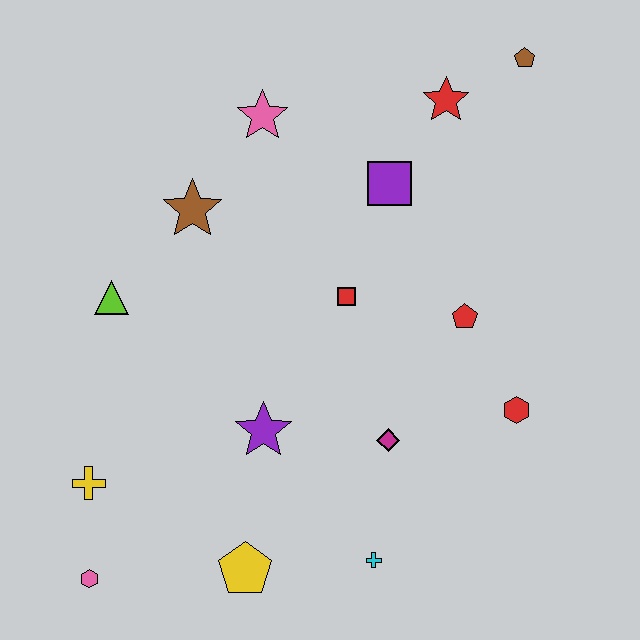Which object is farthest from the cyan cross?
The brown pentagon is farthest from the cyan cross.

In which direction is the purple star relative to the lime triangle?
The purple star is to the right of the lime triangle.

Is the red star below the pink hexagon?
No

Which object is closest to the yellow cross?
The pink hexagon is closest to the yellow cross.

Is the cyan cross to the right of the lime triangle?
Yes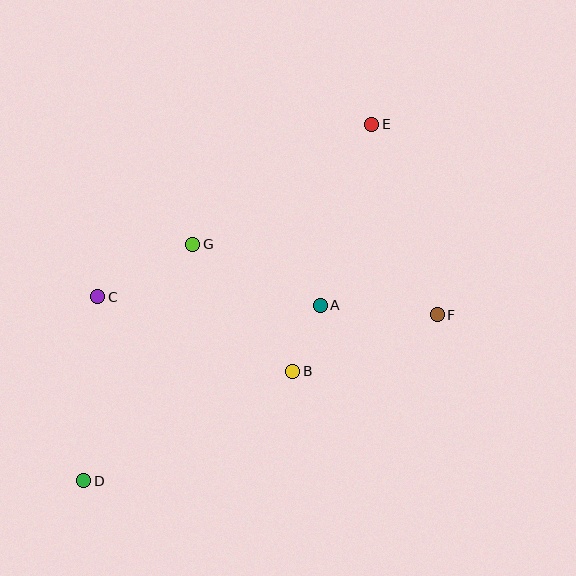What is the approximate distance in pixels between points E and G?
The distance between E and G is approximately 216 pixels.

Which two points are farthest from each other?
Points D and E are farthest from each other.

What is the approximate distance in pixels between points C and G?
The distance between C and G is approximately 108 pixels.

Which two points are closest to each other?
Points A and B are closest to each other.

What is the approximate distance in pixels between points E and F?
The distance between E and F is approximately 201 pixels.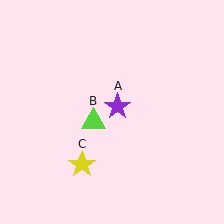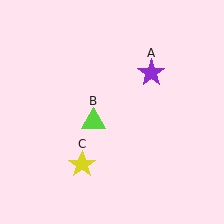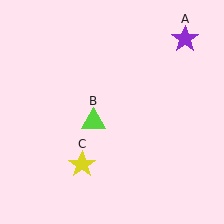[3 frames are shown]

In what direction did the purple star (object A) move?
The purple star (object A) moved up and to the right.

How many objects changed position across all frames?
1 object changed position: purple star (object A).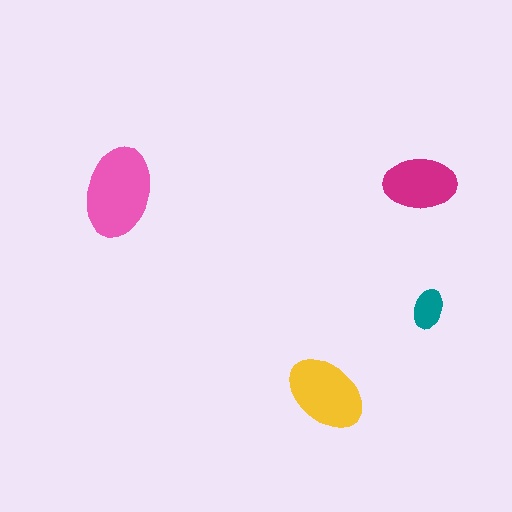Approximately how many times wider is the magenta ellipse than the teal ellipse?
About 2 times wider.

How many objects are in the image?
There are 4 objects in the image.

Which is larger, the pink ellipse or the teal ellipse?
The pink one.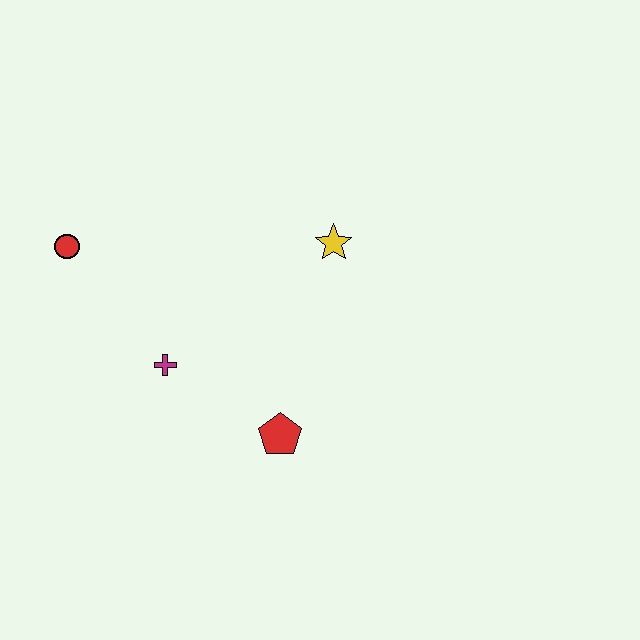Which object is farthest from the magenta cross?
The yellow star is farthest from the magenta cross.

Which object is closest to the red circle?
The magenta cross is closest to the red circle.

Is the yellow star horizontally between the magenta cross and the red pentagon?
No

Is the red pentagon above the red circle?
No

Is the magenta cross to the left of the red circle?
No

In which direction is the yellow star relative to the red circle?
The yellow star is to the right of the red circle.